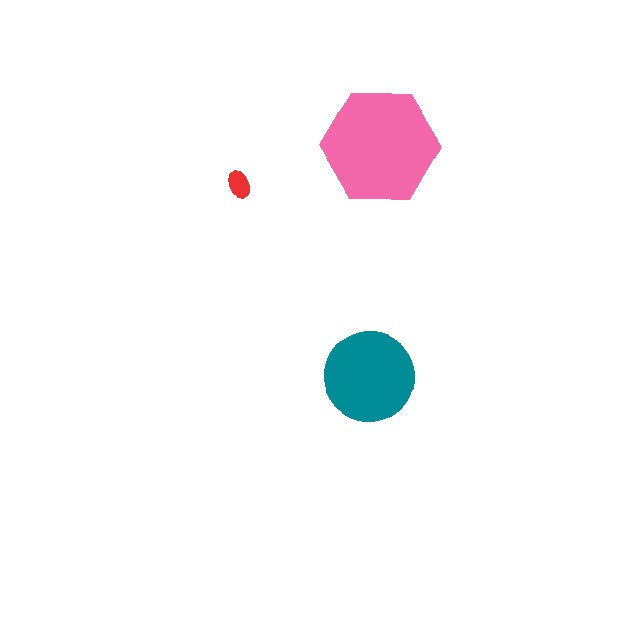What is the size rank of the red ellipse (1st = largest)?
3rd.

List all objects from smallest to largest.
The red ellipse, the teal circle, the pink hexagon.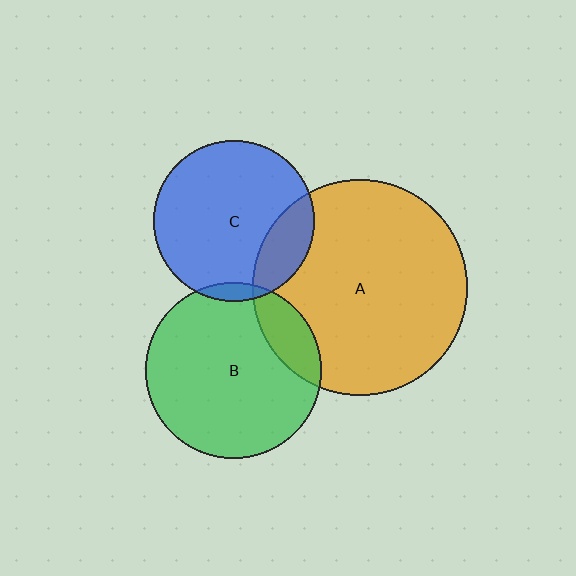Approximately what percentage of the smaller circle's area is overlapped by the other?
Approximately 20%.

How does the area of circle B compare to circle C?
Approximately 1.2 times.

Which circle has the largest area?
Circle A (orange).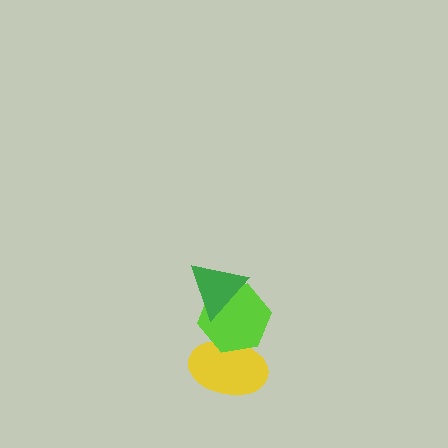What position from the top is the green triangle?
The green triangle is 1st from the top.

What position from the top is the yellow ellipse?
The yellow ellipse is 3rd from the top.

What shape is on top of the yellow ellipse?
The lime hexagon is on top of the yellow ellipse.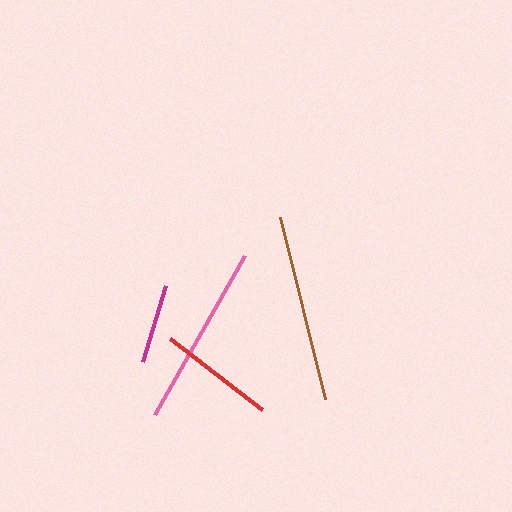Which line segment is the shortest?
The magenta line is the shortest at approximately 80 pixels.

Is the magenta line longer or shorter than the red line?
The red line is longer than the magenta line.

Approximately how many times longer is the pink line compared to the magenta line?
The pink line is approximately 2.3 times the length of the magenta line.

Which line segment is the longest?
The brown line is the longest at approximately 187 pixels.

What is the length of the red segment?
The red segment is approximately 116 pixels long.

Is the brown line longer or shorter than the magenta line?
The brown line is longer than the magenta line.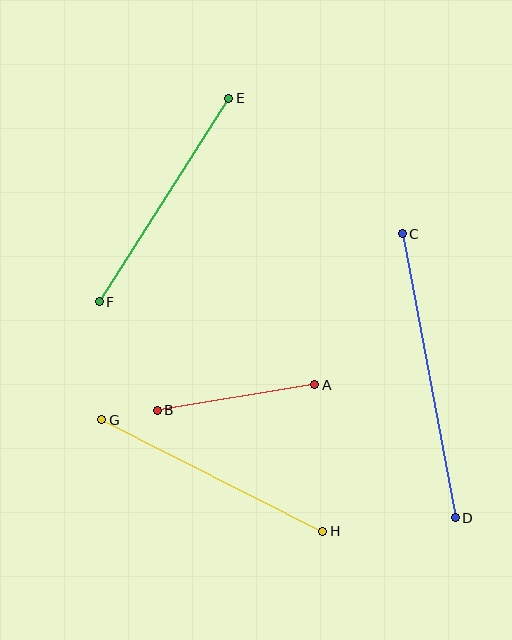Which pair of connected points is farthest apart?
Points C and D are farthest apart.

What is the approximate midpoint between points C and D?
The midpoint is at approximately (429, 376) pixels.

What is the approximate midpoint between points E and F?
The midpoint is at approximately (164, 200) pixels.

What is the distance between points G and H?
The distance is approximately 248 pixels.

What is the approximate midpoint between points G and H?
The midpoint is at approximately (212, 476) pixels.